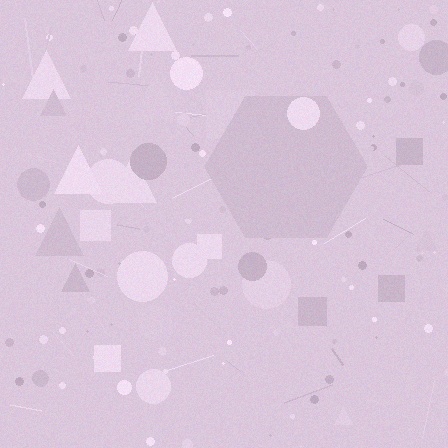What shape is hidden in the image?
A hexagon is hidden in the image.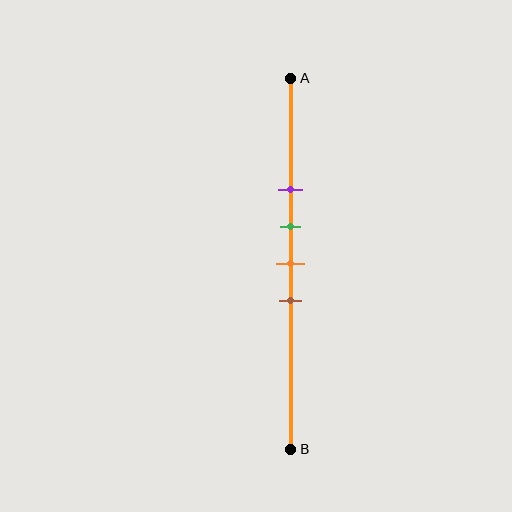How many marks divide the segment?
There are 4 marks dividing the segment.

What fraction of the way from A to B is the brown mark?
The brown mark is approximately 60% (0.6) of the way from A to B.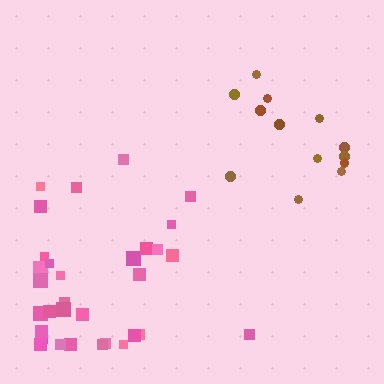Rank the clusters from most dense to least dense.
pink, brown.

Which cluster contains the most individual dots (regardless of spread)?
Pink (34).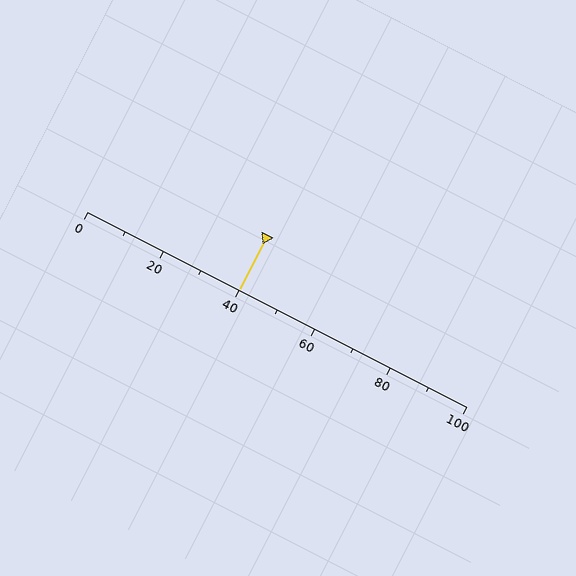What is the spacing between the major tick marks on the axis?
The major ticks are spaced 20 apart.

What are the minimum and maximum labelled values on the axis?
The axis runs from 0 to 100.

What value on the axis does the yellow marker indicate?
The marker indicates approximately 40.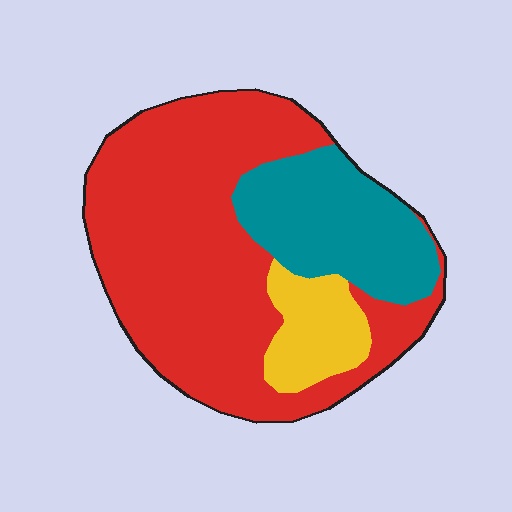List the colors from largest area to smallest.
From largest to smallest: red, teal, yellow.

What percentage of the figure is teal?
Teal takes up about one quarter (1/4) of the figure.